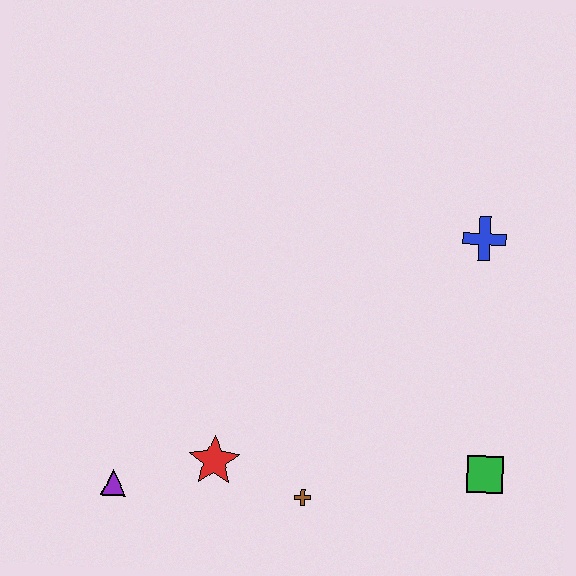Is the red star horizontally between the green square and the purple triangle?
Yes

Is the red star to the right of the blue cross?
No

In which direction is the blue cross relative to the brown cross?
The blue cross is above the brown cross.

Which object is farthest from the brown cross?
The blue cross is farthest from the brown cross.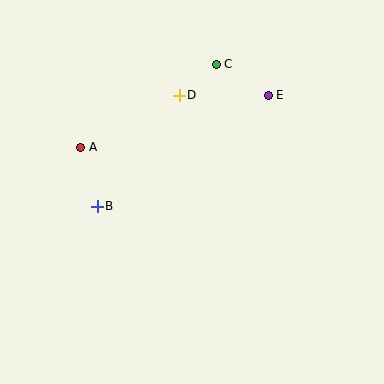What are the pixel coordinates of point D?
Point D is at (179, 95).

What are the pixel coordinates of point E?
Point E is at (268, 95).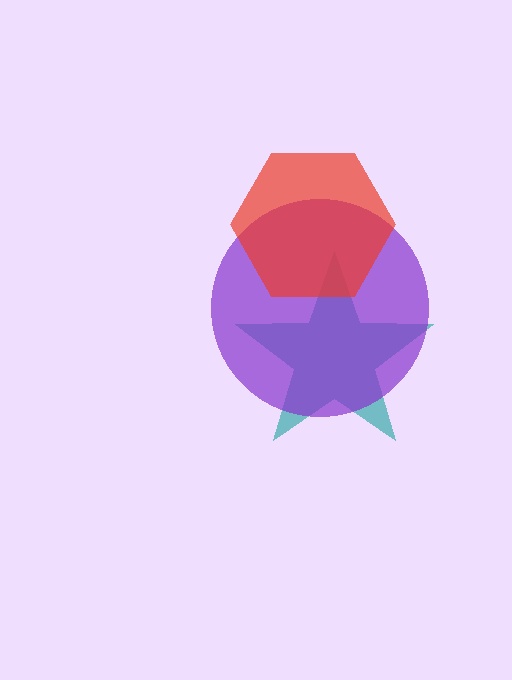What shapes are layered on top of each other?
The layered shapes are: a teal star, a purple circle, a red hexagon.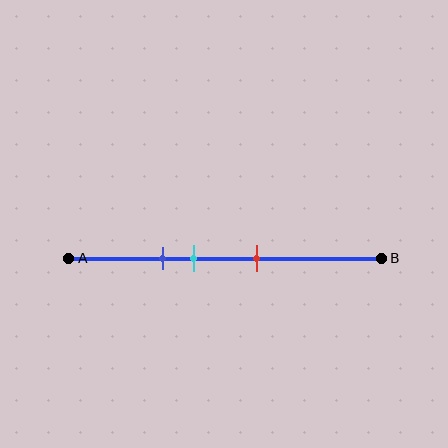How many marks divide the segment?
There are 3 marks dividing the segment.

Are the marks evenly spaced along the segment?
Yes, the marks are approximately evenly spaced.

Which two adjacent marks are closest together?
The blue and cyan marks are the closest adjacent pair.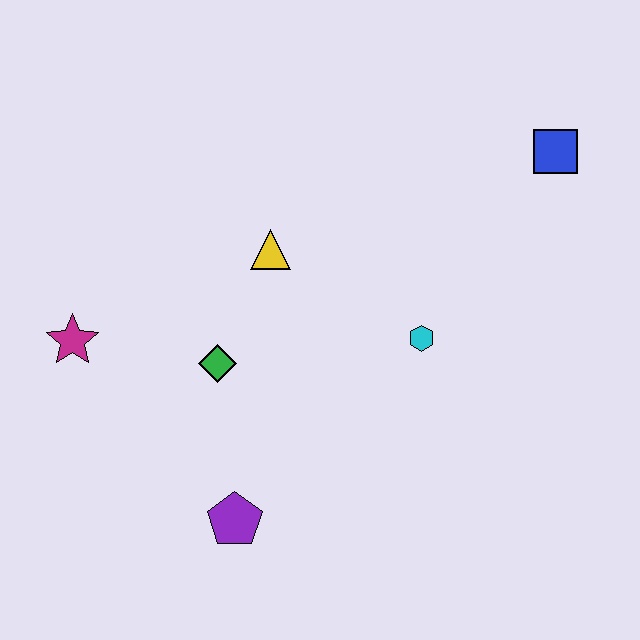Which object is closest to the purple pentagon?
The green diamond is closest to the purple pentagon.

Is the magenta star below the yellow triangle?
Yes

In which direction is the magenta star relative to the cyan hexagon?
The magenta star is to the left of the cyan hexagon.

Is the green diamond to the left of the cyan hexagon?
Yes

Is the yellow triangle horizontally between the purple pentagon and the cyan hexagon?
Yes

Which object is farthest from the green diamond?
The blue square is farthest from the green diamond.